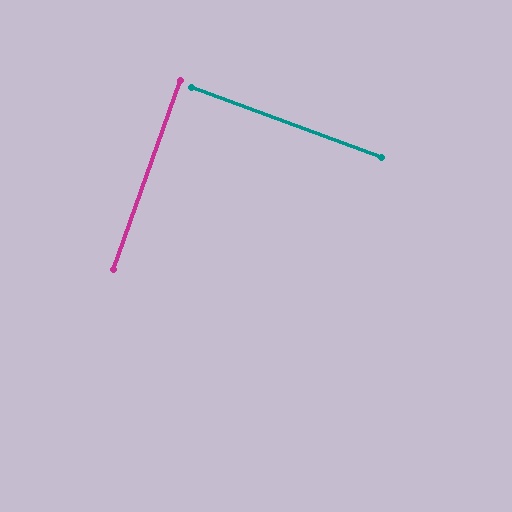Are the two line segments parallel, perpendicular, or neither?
Perpendicular — they meet at approximately 89°.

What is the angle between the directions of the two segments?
Approximately 89 degrees.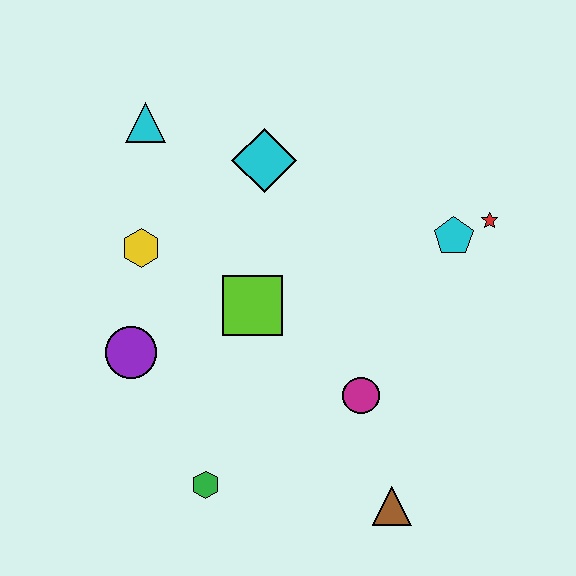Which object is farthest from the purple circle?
The red star is farthest from the purple circle.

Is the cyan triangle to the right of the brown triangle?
No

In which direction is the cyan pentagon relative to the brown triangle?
The cyan pentagon is above the brown triangle.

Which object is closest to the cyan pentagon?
The red star is closest to the cyan pentagon.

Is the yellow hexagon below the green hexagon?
No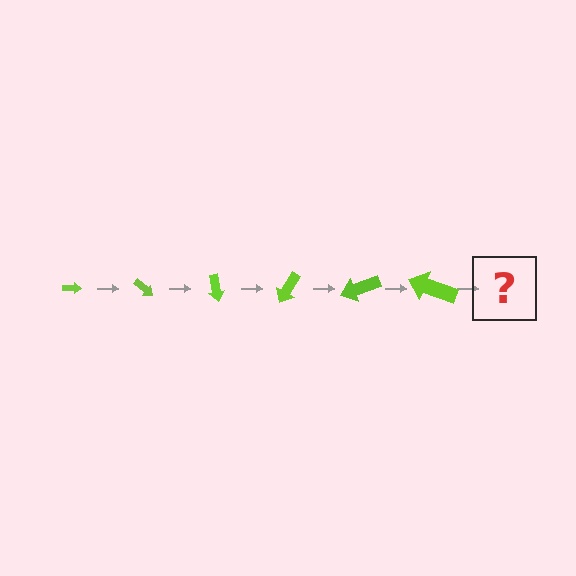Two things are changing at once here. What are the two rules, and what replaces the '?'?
The two rules are that the arrow grows larger each step and it rotates 40 degrees each step. The '?' should be an arrow, larger than the previous one and rotated 240 degrees from the start.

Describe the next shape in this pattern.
It should be an arrow, larger than the previous one and rotated 240 degrees from the start.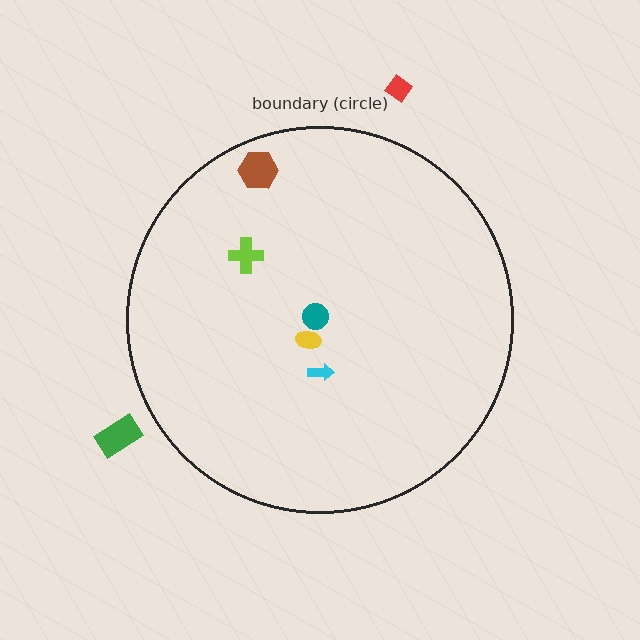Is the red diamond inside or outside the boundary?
Outside.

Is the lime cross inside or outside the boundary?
Inside.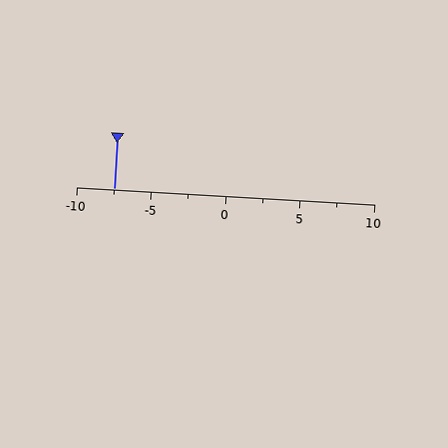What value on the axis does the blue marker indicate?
The marker indicates approximately -7.5.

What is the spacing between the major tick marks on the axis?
The major ticks are spaced 5 apart.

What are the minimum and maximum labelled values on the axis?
The axis runs from -10 to 10.